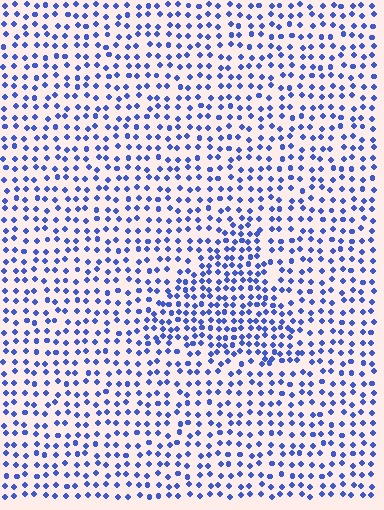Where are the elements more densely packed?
The elements are more densely packed inside the triangle boundary.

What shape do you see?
I see a triangle.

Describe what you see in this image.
The image contains small blue elements arranged at two different densities. A triangle-shaped region is visible where the elements are more densely packed than the surrounding area.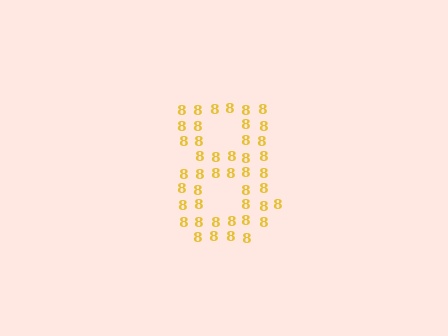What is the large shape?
The large shape is the digit 8.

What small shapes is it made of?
It is made of small digit 8's.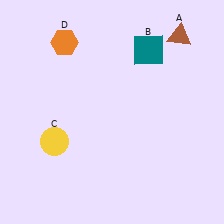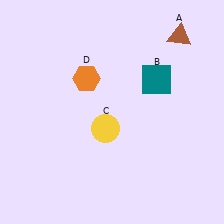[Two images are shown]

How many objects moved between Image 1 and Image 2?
3 objects moved between the two images.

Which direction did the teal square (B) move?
The teal square (B) moved down.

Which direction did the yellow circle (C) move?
The yellow circle (C) moved right.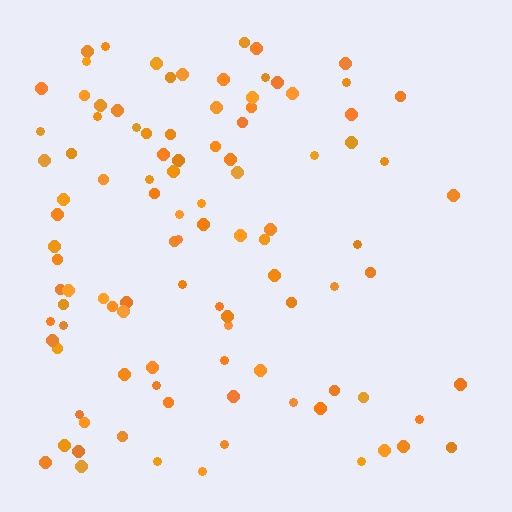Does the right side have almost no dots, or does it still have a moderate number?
Still a moderate number, just noticeably fewer than the left.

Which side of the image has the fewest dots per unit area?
The right.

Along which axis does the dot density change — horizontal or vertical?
Horizontal.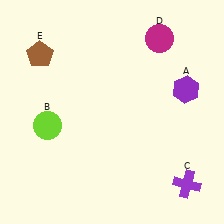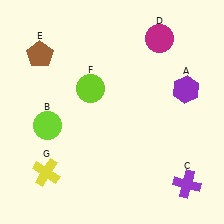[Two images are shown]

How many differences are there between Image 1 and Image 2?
There are 2 differences between the two images.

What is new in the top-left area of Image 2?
A lime circle (F) was added in the top-left area of Image 2.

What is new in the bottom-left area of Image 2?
A yellow cross (G) was added in the bottom-left area of Image 2.